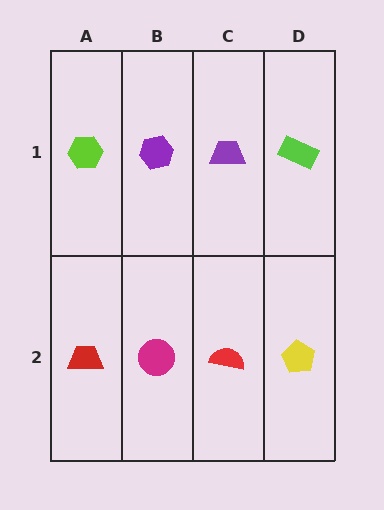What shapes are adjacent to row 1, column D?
A yellow pentagon (row 2, column D), a purple trapezoid (row 1, column C).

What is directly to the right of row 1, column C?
A lime rectangle.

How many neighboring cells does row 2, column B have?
3.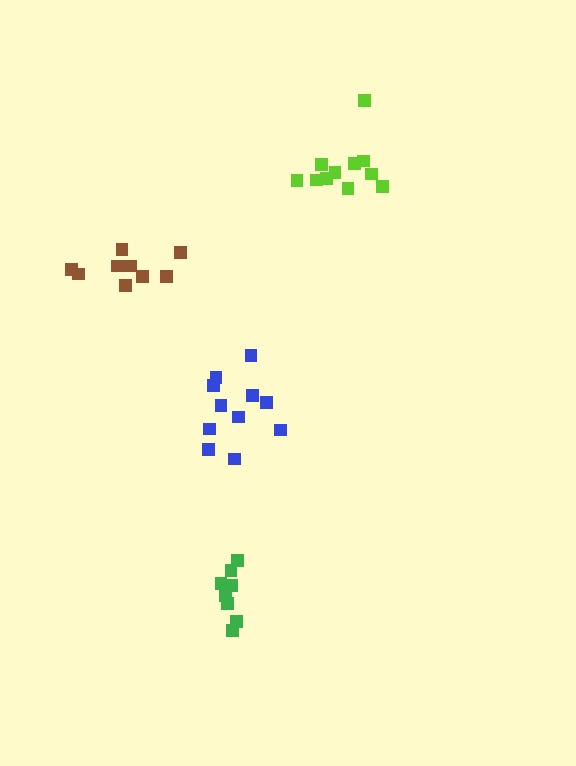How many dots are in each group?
Group 1: 8 dots, Group 2: 11 dots, Group 3: 11 dots, Group 4: 9 dots (39 total).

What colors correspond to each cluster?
The clusters are colored: green, lime, blue, brown.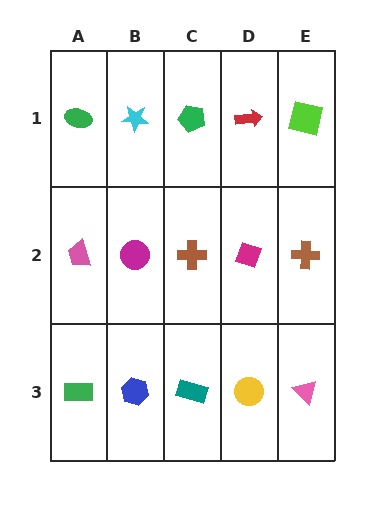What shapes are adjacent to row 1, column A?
A pink trapezoid (row 2, column A), a cyan star (row 1, column B).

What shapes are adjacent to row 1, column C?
A brown cross (row 2, column C), a cyan star (row 1, column B), a red arrow (row 1, column D).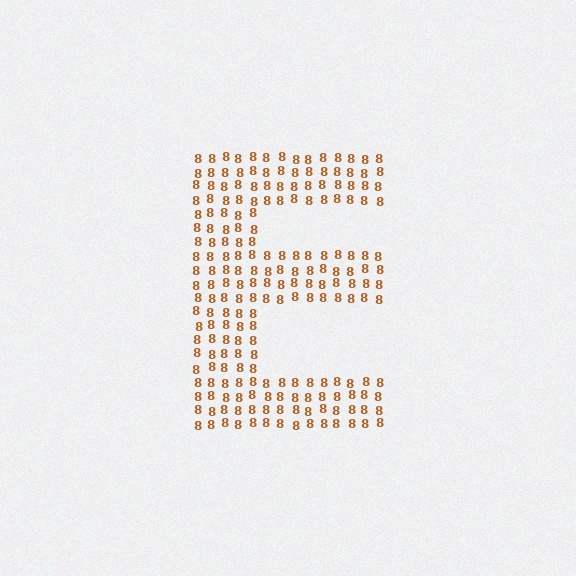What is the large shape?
The large shape is the letter E.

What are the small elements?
The small elements are digit 8's.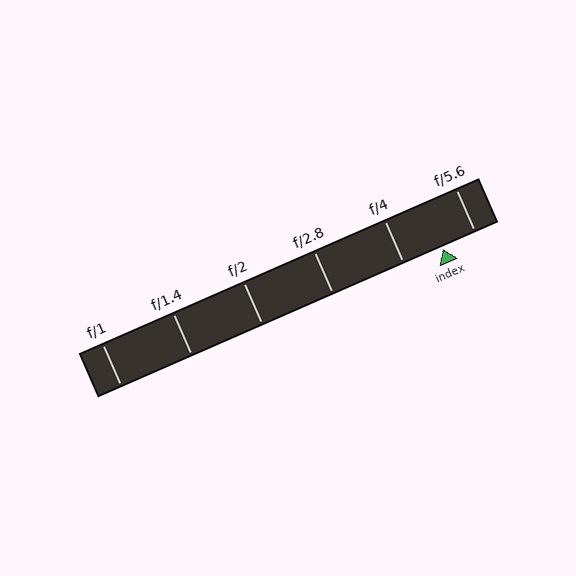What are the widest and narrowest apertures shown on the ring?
The widest aperture shown is f/1 and the narrowest is f/5.6.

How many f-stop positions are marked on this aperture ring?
There are 6 f-stop positions marked.